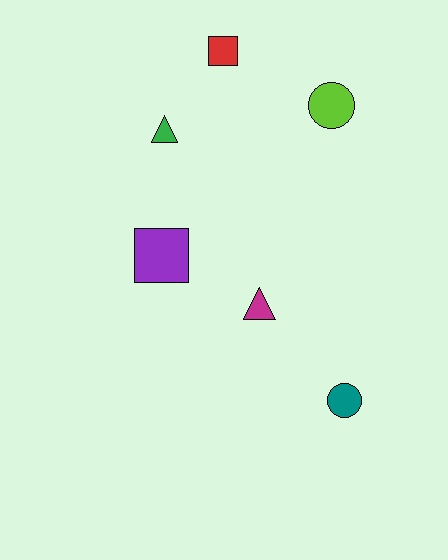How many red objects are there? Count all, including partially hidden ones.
There is 1 red object.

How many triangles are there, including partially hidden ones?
There are 2 triangles.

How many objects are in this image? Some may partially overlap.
There are 6 objects.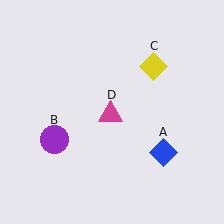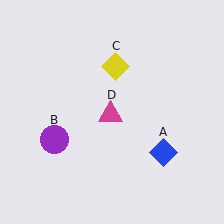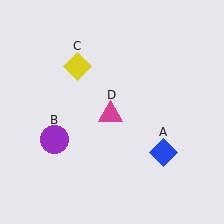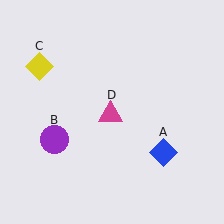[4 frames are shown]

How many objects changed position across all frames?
1 object changed position: yellow diamond (object C).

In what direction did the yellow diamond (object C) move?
The yellow diamond (object C) moved left.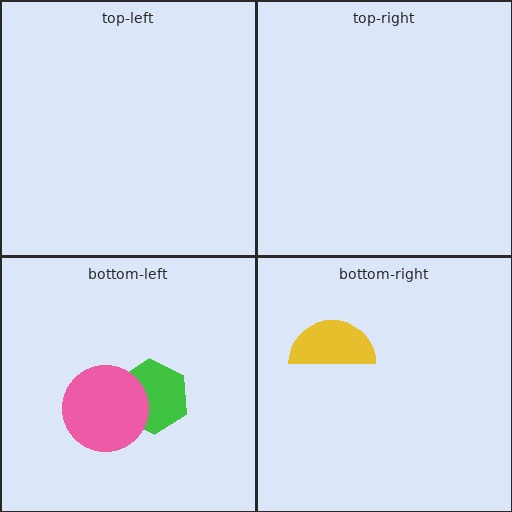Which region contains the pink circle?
The bottom-left region.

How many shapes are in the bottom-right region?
1.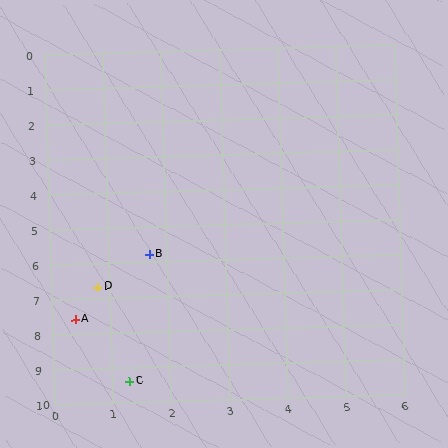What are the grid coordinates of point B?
Point B is at approximately (1.7, 5.8).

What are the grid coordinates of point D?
Point D is at approximately (0.8, 6.7).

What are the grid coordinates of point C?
Point C is at approximately (1.3, 9.4).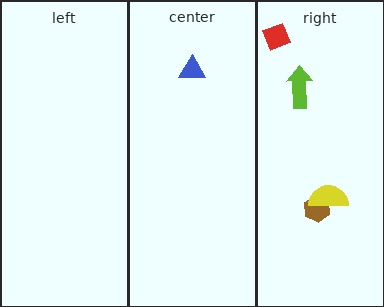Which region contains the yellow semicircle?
The right region.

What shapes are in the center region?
The blue triangle.